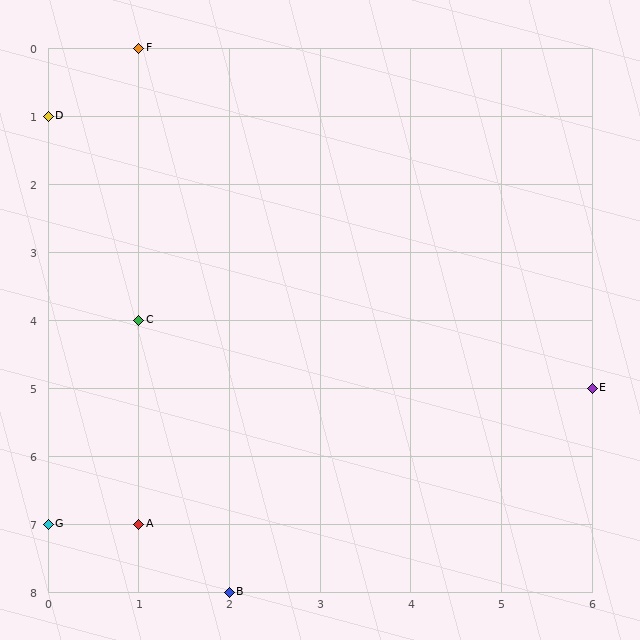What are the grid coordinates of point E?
Point E is at grid coordinates (6, 5).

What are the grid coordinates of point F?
Point F is at grid coordinates (1, 0).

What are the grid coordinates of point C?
Point C is at grid coordinates (1, 4).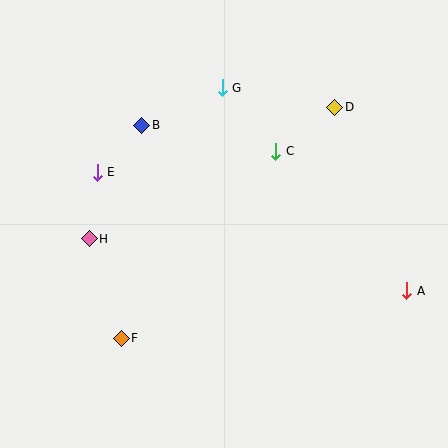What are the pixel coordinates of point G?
Point G is at (222, 88).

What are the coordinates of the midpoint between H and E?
The midpoint between H and E is at (93, 205).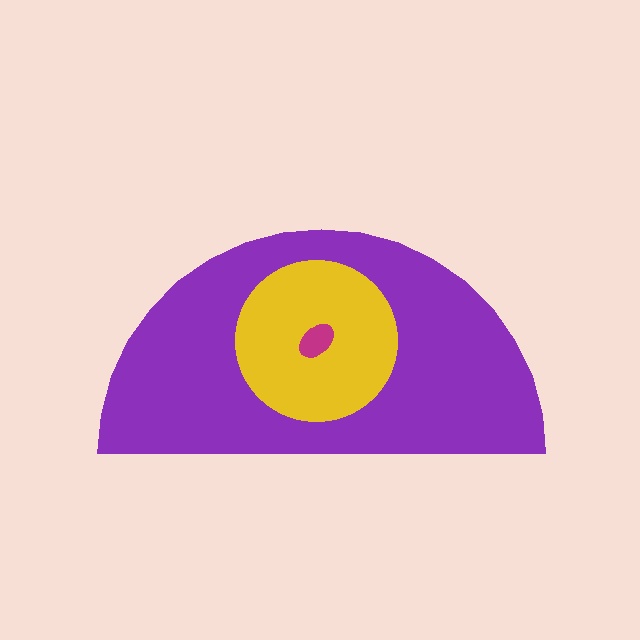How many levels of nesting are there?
3.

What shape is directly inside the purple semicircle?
The yellow circle.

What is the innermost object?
The magenta ellipse.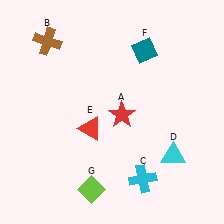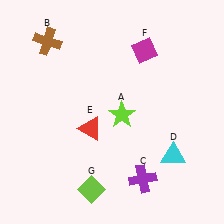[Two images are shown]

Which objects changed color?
A changed from red to lime. C changed from cyan to purple. F changed from teal to magenta.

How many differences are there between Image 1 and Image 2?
There are 3 differences between the two images.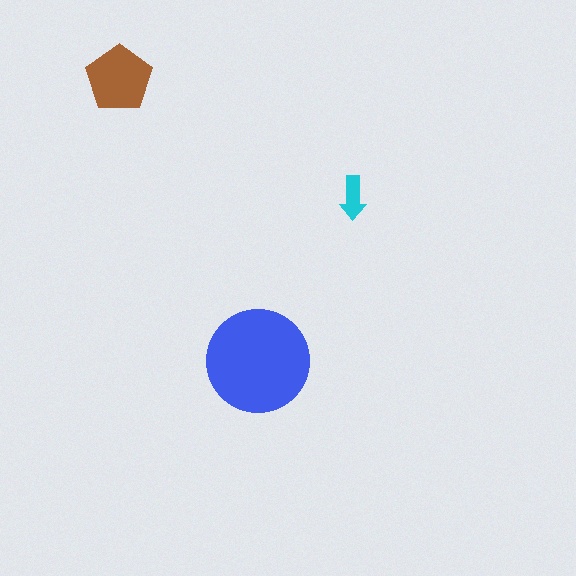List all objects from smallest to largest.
The cyan arrow, the brown pentagon, the blue circle.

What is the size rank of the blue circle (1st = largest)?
1st.